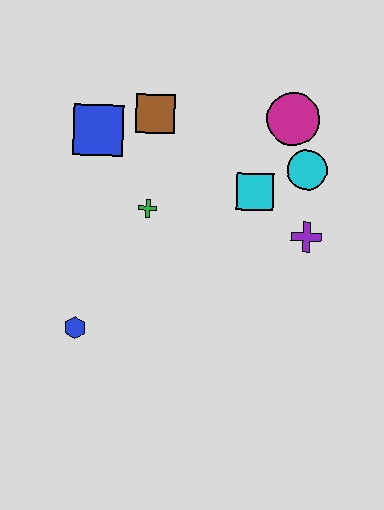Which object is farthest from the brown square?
The blue hexagon is farthest from the brown square.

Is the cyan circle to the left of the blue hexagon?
No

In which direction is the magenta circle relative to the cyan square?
The magenta circle is above the cyan square.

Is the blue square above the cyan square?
Yes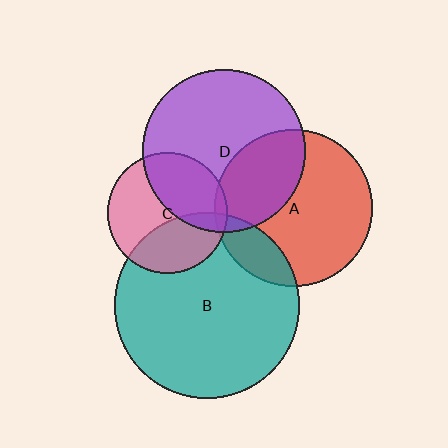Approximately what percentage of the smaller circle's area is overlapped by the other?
Approximately 5%.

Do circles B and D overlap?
Yes.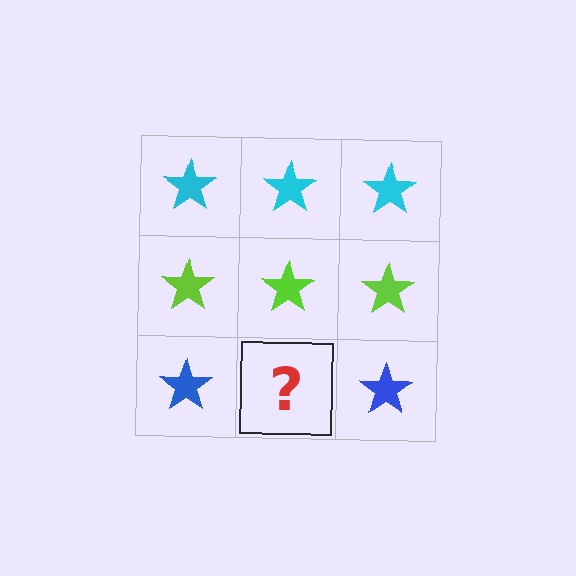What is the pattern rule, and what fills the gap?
The rule is that each row has a consistent color. The gap should be filled with a blue star.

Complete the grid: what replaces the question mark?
The question mark should be replaced with a blue star.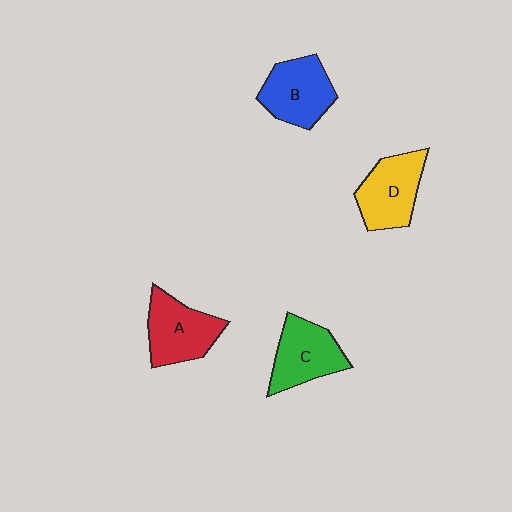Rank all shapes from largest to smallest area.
From largest to smallest: A (red), B (blue), D (yellow), C (green).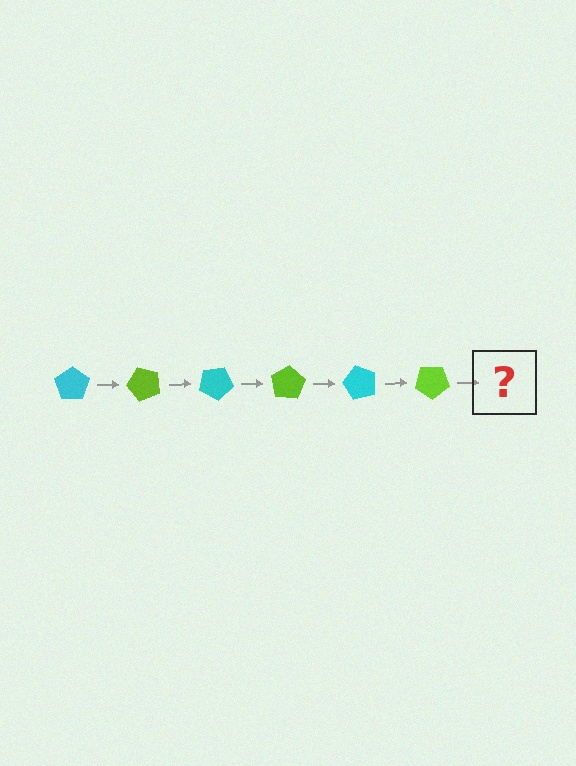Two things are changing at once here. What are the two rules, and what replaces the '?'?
The two rules are that it rotates 50 degrees each step and the color cycles through cyan and lime. The '?' should be a cyan pentagon, rotated 300 degrees from the start.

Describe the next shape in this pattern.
It should be a cyan pentagon, rotated 300 degrees from the start.